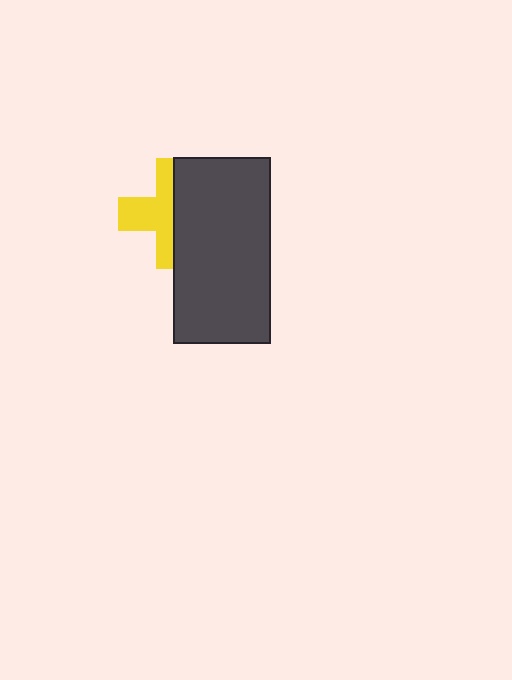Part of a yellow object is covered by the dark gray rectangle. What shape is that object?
It is a cross.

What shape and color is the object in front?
The object in front is a dark gray rectangle.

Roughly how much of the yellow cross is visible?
About half of it is visible (roughly 51%).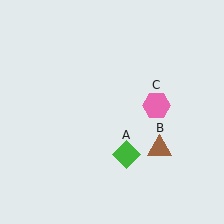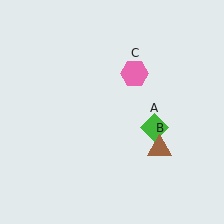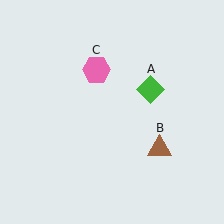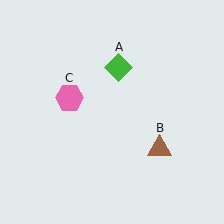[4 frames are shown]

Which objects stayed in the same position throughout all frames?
Brown triangle (object B) remained stationary.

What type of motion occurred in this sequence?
The green diamond (object A), pink hexagon (object C) rotated counterclockwise around the center of the scene.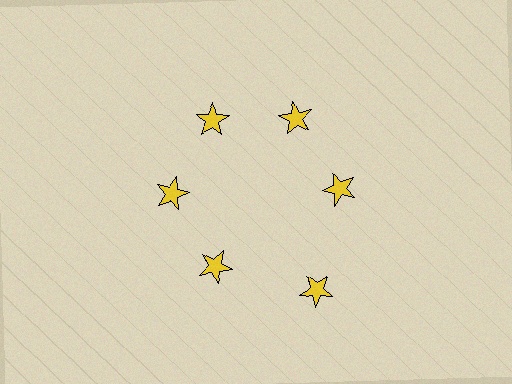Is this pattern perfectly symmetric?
No. The 6 yellow stars are arranged in a ring, but one element near the 5 o'clock position is pushed outward from the center, breaking the 6-fold rotational symmetry.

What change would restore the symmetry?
The symmetry would be restored by moving it inward, back onto the ring so that all 6 stars sit at equal angles and equal distance from the center.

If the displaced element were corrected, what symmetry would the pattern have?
It would have 6-fold rotational symmetry — the pattern would map onto itself every 60 degrees.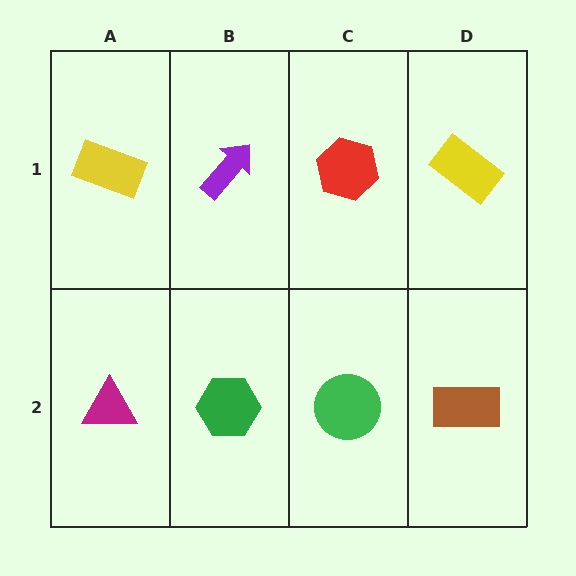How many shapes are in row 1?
4 shapes.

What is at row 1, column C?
A red hexagon.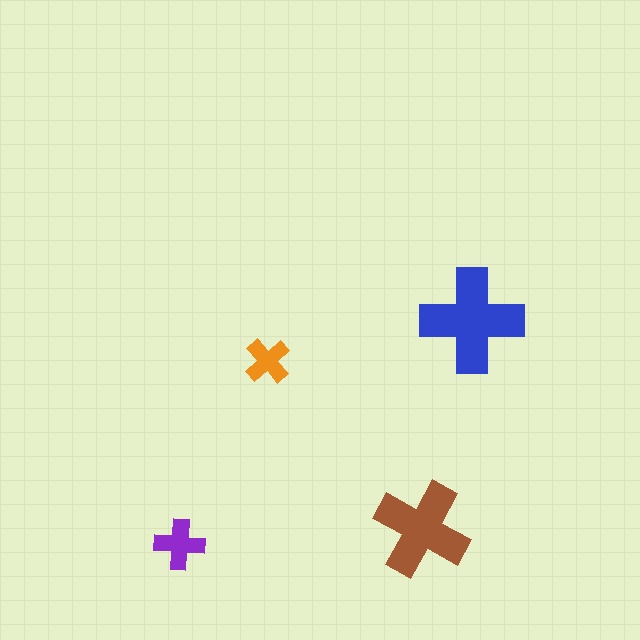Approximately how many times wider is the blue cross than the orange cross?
About 2.5 times wider.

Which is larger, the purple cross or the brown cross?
The brown one.